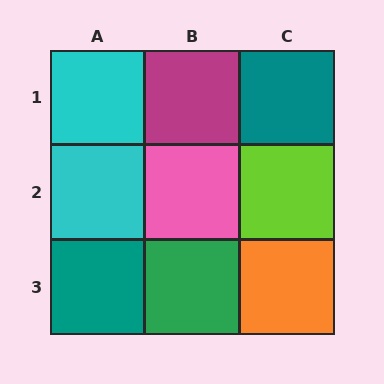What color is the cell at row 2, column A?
Cyan.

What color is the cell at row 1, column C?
Teal.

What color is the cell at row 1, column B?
Magenta.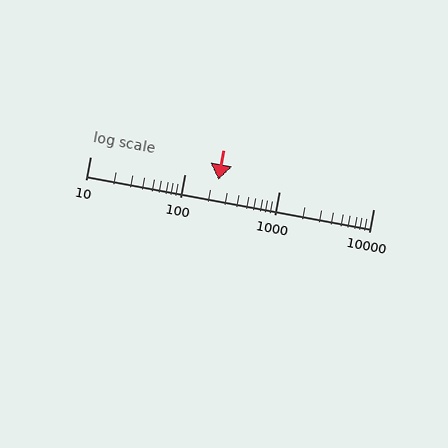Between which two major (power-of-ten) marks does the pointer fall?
The pointer is between 100 and 1000.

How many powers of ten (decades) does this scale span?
The scale spans 3 decades, from 10 to 10000.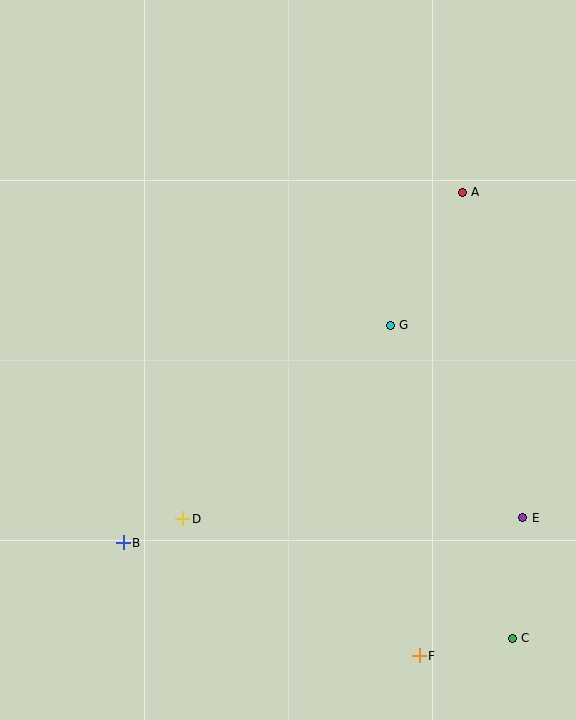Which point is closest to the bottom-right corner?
Point C is closest to the bottom-right corner.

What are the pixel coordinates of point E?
Point E is at (522, 518).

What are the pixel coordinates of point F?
Point F is at (419, 656).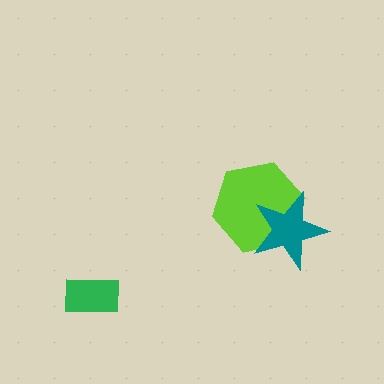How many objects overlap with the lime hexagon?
1 object overlaps with the lime hexagon.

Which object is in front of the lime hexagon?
The teal star is in front of the lime hexagon.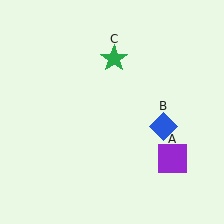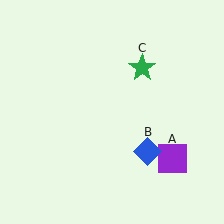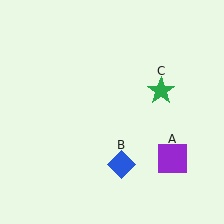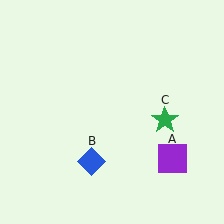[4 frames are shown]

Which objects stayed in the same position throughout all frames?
Purple square (object A) remained stationary.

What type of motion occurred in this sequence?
The blue diamond (object B), green star (object C) rotated clockwise around the center of the scene.